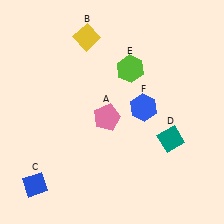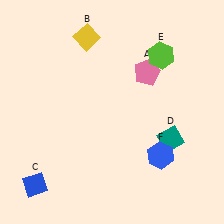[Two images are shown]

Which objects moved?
The objects that moved are: the pink pentagon (A), the lime hexagon (E), the blue hexagon (F).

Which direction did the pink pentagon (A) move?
The pink pentagon (A) moved up.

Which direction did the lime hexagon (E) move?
The lime hexagon (E) moved right.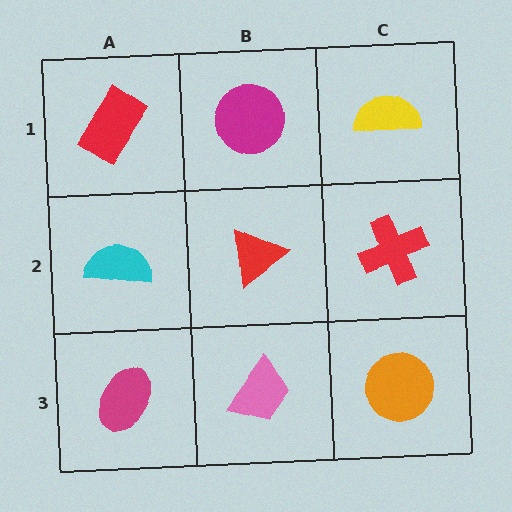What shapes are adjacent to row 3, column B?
A red triangle (row 2, column B), a magenta ellipse (row 3, column A), an orange circle (row 3, column C).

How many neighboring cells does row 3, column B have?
3.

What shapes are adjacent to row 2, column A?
A red rectangle (row 1, column A), a magenta ellipse (row 3, column A), a red triangle (row 2, column B).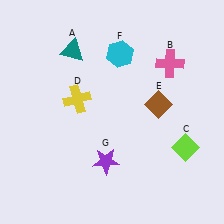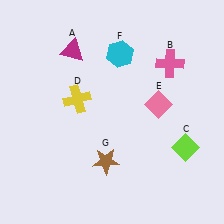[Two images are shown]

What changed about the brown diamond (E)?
In Image 1, E is brown. In Image 2, it changed to pink.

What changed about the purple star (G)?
In Image 1, G is purple. In Image 2, it changed to brown.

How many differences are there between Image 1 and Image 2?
There are 3 differences between the two images.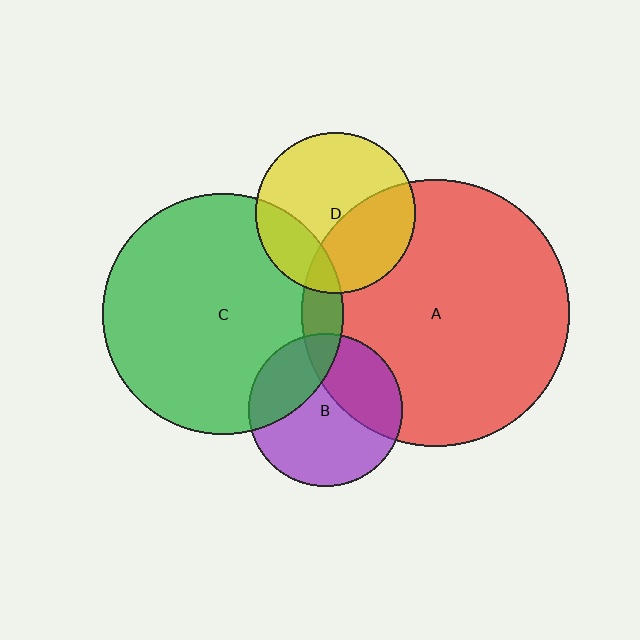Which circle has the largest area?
Circle A (red).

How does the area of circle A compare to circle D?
Approximately 2.8 times.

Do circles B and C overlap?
Yes.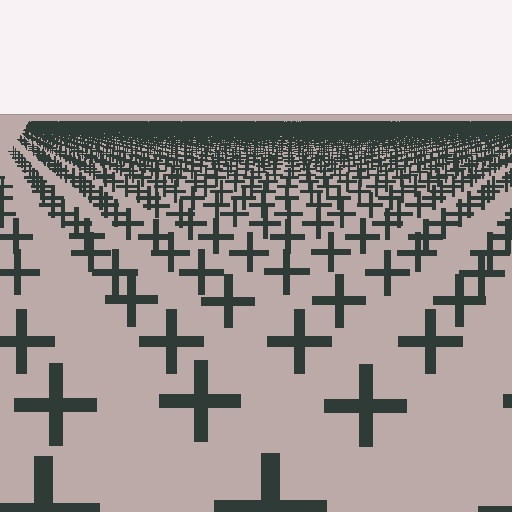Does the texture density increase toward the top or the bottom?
Density increases toward the top.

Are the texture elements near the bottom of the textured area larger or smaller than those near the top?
Larger. Near the bottom, elements are closer to the viewer and appear at a bigger on-screen size.